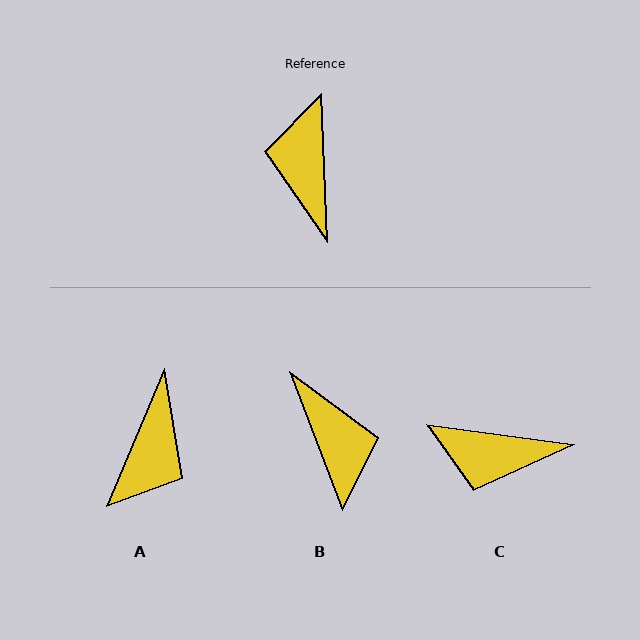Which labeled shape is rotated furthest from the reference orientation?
B, about 162 degrees away.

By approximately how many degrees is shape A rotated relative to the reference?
Approximately 155 degrees counter-clockwise.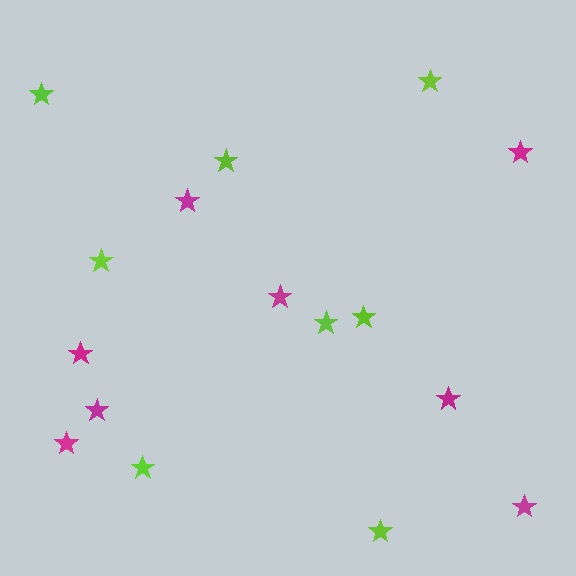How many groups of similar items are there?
There are 2 groups: one group of lime stars (8) and one group of magenta stars (8).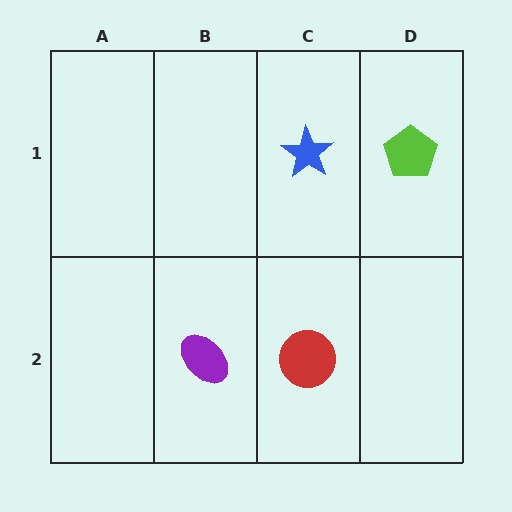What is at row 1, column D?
A lime pentagon.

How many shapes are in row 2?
2 shapes.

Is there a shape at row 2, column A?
No, that cell is empty.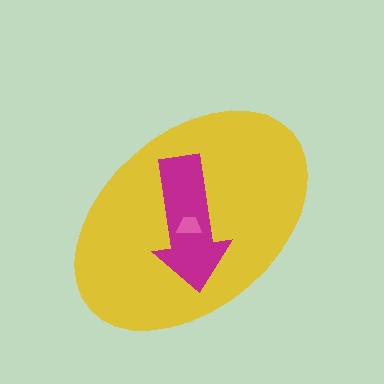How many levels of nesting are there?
3.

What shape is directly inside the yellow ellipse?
The magenta arrow.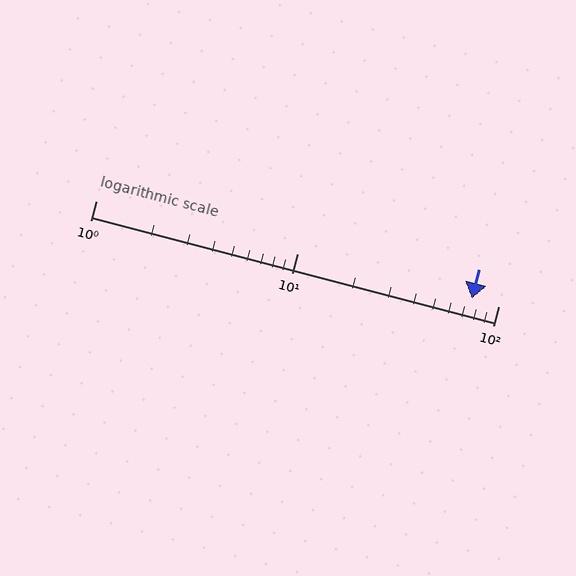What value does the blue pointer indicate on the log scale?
The pointer indicates approximately 74.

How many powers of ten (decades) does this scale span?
The scale spans 2 decades, from 1 to 100.